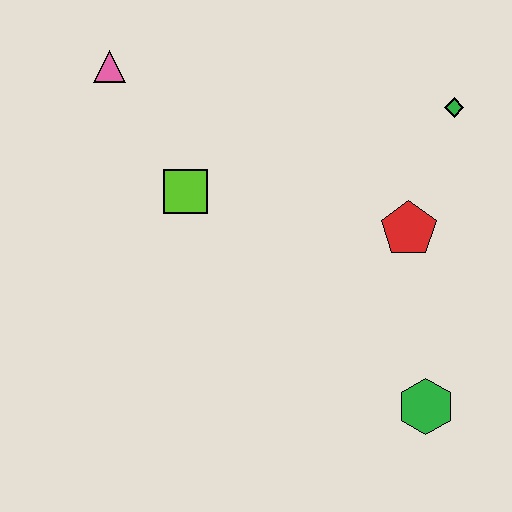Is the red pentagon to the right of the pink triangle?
Yes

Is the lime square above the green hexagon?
Yes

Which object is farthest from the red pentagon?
The pink triangle is farthest from the red pentagon.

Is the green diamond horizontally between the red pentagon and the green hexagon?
No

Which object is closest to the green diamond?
The red pentagon is closest to the green diamond.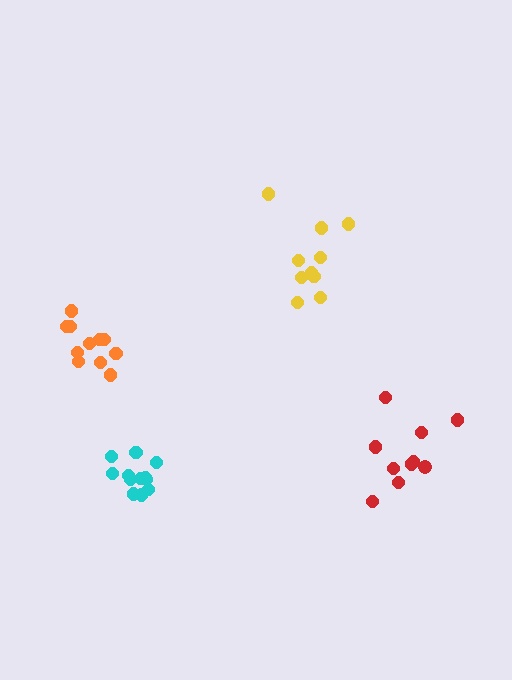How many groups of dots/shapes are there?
There are 4 groups.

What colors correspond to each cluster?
The clusters are colored: red, cyan, yellow, orange.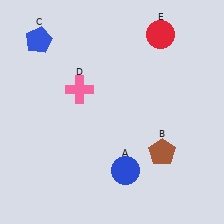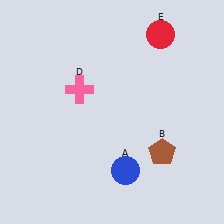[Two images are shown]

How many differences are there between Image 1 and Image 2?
There is 1 difference between the two images.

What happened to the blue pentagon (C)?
The blue pentagon (C) was removed in Image 2. It was in the top-left area of Image 1.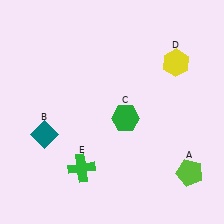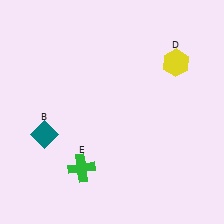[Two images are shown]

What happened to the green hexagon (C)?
The green hexagon (C) was removed in Image 2. It was in the bottom-right area of Image 1.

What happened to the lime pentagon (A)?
The lime pentagon (A) was removed in Image 2. It was in the bottom-right area of Image 1.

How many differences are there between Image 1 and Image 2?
There are 2 differences between the two images.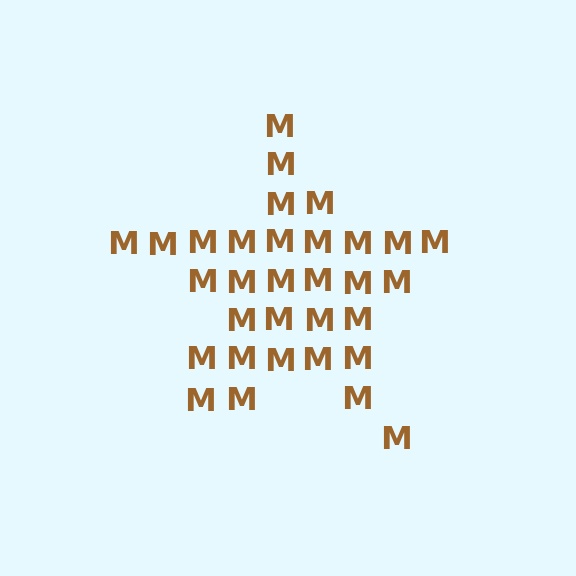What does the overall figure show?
The overall figure shows a star.